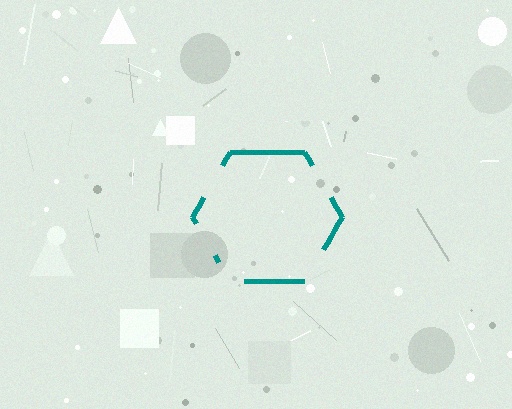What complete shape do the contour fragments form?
The contour fragments form a hexagon.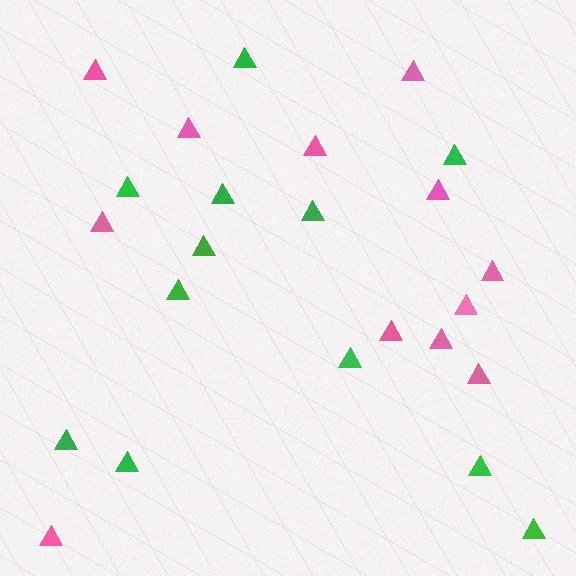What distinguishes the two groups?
There are 2 groups: one group of pink triangles (12) and one group of green triangles (12).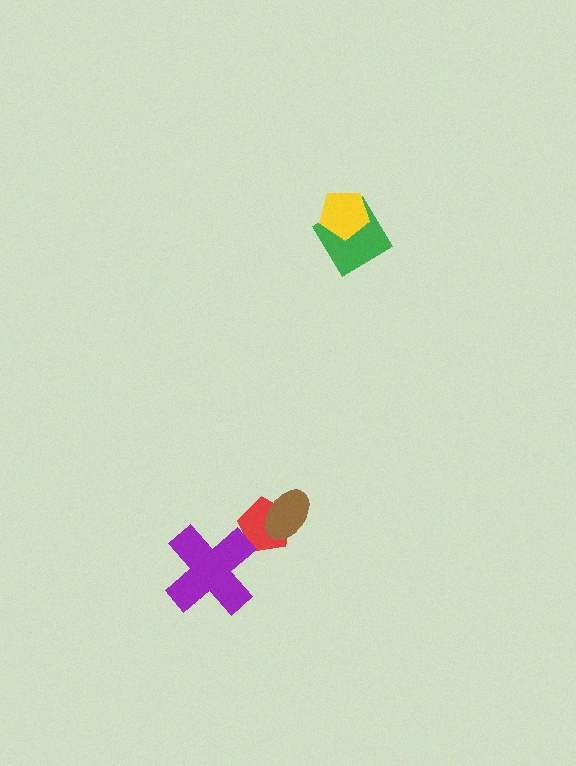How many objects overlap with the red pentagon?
1 object overlaps with the red pentagon.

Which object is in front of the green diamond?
The yellow pentagon is in front of the green diamond.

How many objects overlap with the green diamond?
1 object overlaps with the green diamond.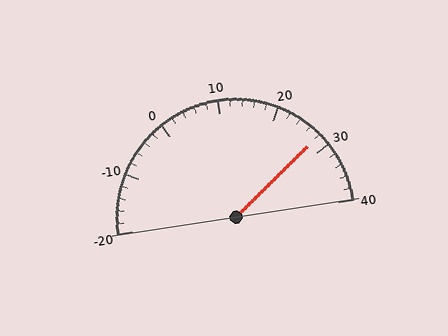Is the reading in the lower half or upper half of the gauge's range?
The reading is in the upper half of the range (-20 to 40).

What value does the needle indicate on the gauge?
The needle indicates approximately 28.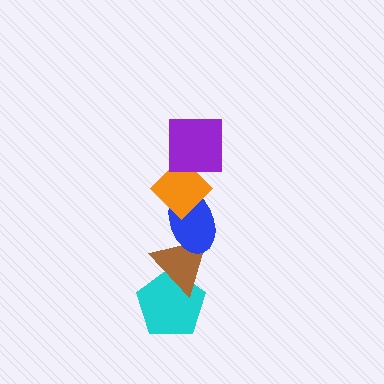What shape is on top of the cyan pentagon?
The brown triangle is on top of the cyan pentagon.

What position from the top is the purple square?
The purple square is 1st from the top.